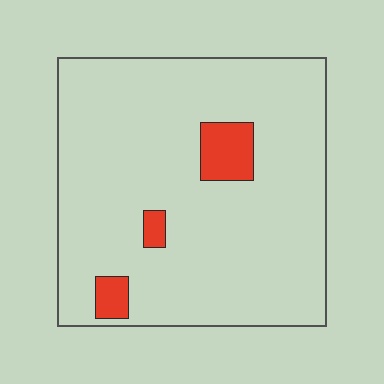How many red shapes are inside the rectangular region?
3.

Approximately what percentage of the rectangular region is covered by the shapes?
Approximately 10%.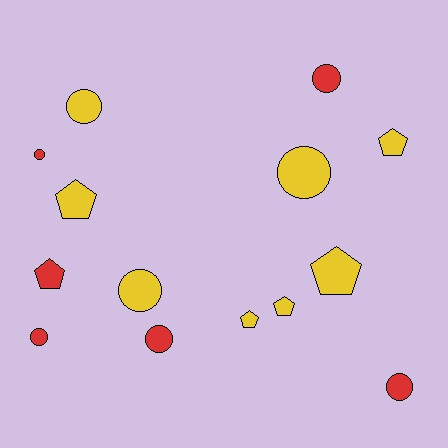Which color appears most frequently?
Yellow, with 8 objects.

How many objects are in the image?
There are 14 objects.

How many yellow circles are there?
There are 3 yellow circles.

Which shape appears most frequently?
Circle, with 8 objects.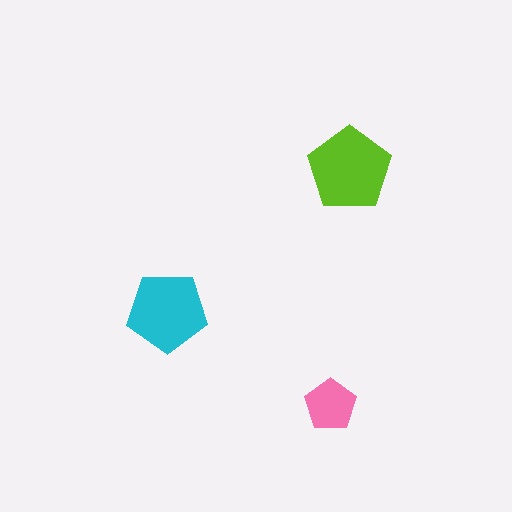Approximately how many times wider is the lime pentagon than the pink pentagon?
About 1.5 times wider.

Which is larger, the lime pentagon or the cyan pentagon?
The lime one.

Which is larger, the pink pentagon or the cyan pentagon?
The cyan one.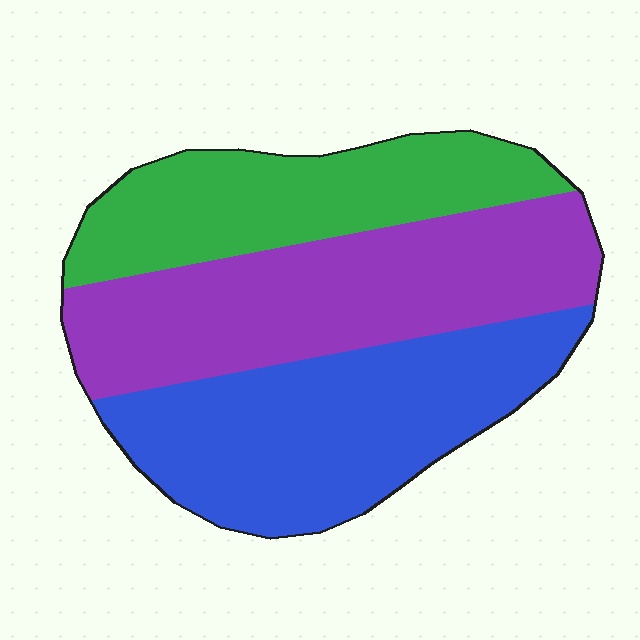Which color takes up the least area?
Green, at roughly 25%.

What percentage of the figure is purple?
Purple takes up about three eighths (3/8) of the figure.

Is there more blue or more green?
Blue.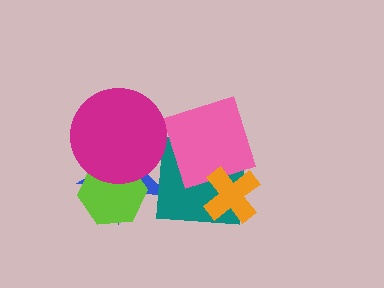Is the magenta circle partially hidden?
No, no other shape covers it.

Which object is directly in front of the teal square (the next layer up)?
The pink square is directly in front of the teal square.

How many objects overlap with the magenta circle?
2 objects overlap with the magenta circle.